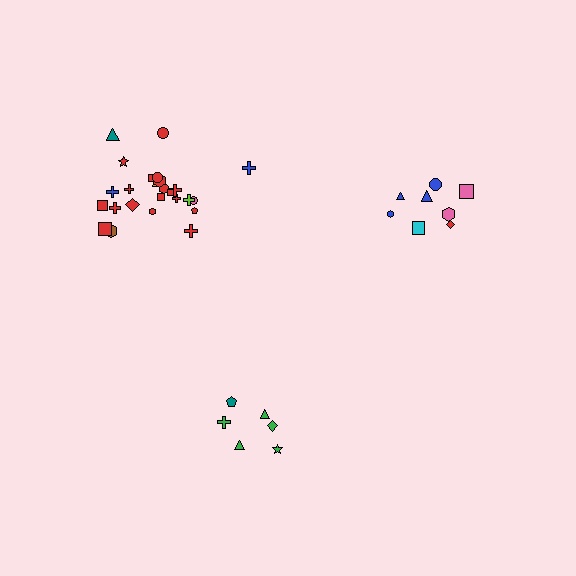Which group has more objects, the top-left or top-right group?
The top-left group.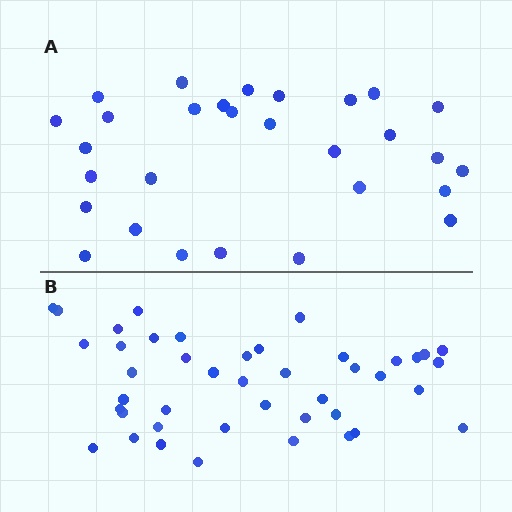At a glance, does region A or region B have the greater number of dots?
Region B (the bottom region) has more dots.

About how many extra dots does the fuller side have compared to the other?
Region B has approximately 15 more dots than region A.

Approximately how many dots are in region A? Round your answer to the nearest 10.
About 30 dots. (The exact count is 29, which rounds to 30.)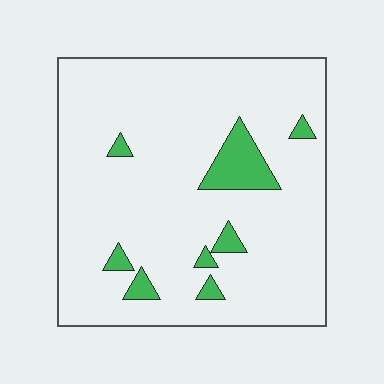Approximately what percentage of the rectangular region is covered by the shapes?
Approximately 10%.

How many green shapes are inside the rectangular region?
8.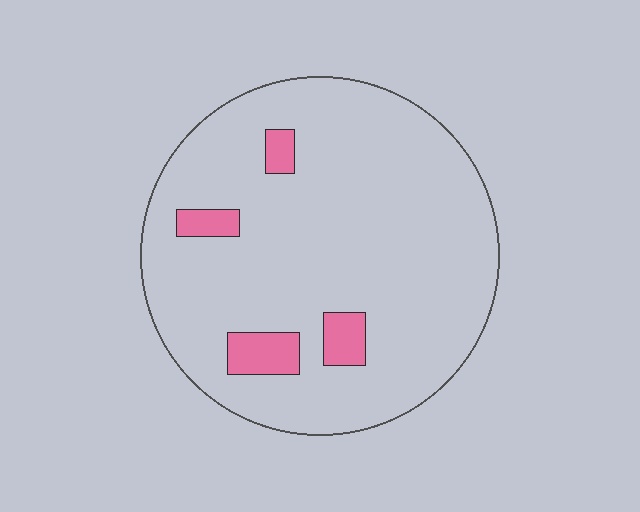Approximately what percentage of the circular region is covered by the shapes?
Approximately 10%.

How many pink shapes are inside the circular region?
4.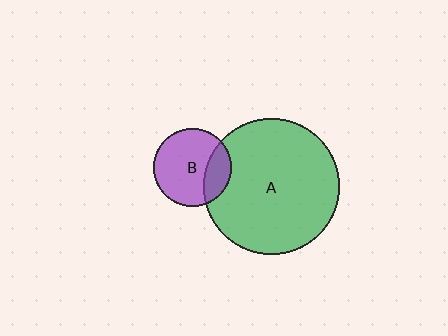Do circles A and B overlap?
Yes.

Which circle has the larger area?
Circle A (green).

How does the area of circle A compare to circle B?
Approximately 3.0 times.